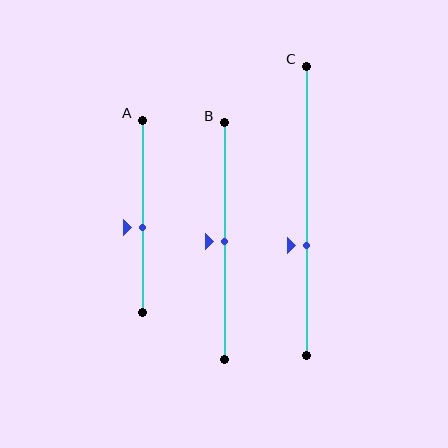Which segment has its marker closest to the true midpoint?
Segment B has its marker closest to the true midpoint.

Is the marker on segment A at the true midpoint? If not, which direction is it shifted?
No, the marker on segment A is shifted downward by about 6% of the segment length.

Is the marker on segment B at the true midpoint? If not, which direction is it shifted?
Yes, the marker on segment B is at the true midpoint.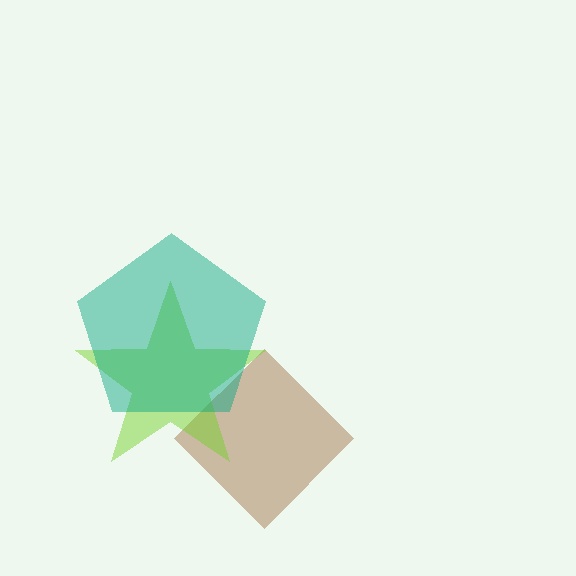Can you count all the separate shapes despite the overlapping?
Yes, there are 3 separate shapes.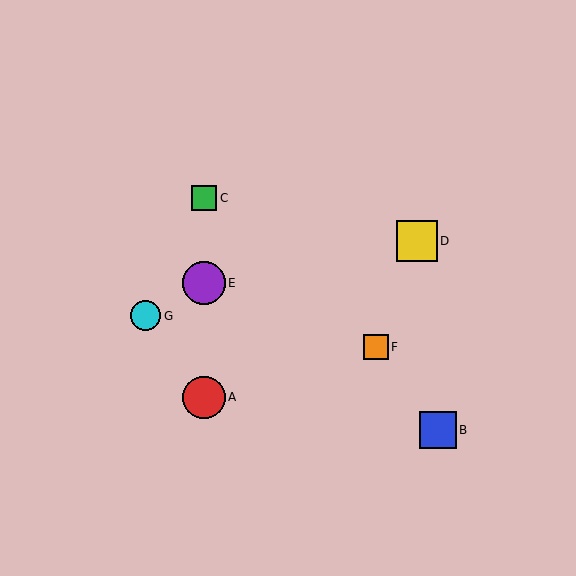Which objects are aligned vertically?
Objects A, C, E are aligned vertically.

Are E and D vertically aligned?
No, E is at x≈204 and D is at x≈417.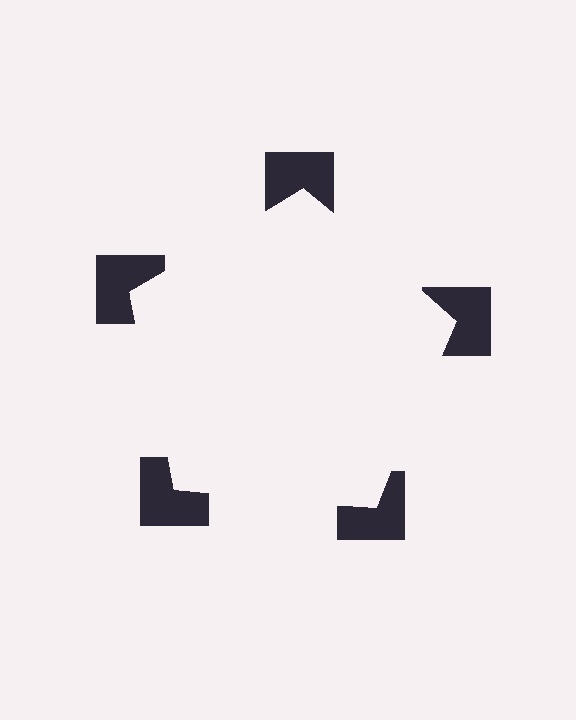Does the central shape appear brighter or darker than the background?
It typically appears slightly brighter than the background, even though no actual brightness change is drawn.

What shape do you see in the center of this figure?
An illusory pentagon — its edges are inferred from the aligned wedge cuts in the notched squares, not physically drawn.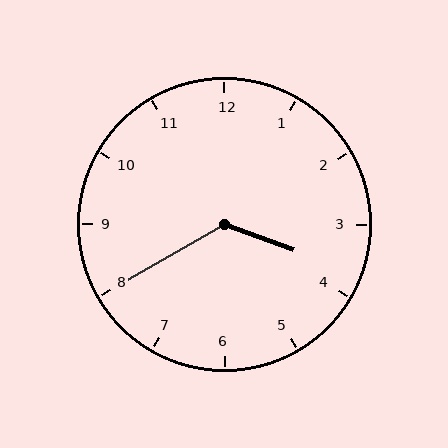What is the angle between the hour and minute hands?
Approximately 130 degrees.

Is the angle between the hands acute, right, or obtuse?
It is obtuse.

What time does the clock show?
3:40.